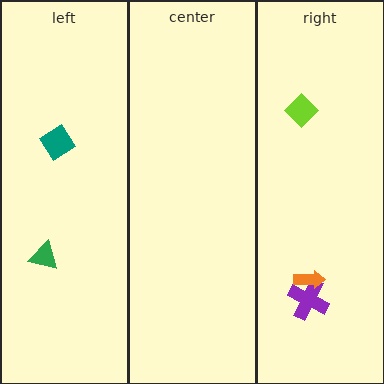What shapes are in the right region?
The purple cross, the orange arrow, the lime diamond.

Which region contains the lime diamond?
The right region.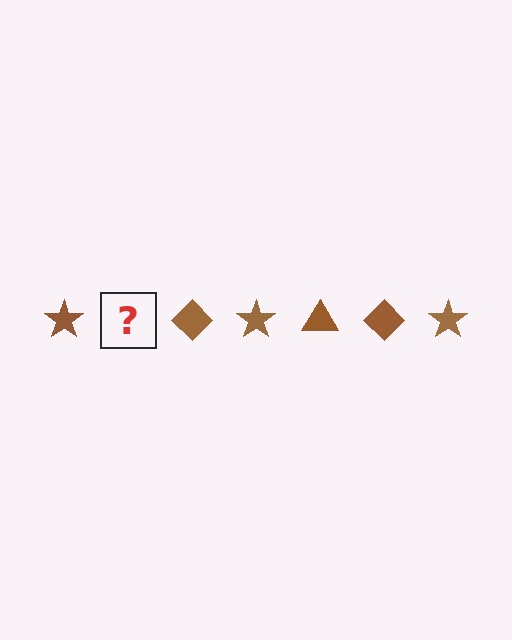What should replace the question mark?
The question mark should be replaced with a brown triangle.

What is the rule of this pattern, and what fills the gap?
The rule is that the pattern cycles through star, triangle, diamond shapes in brown. The gap should be filled with a brown triangle.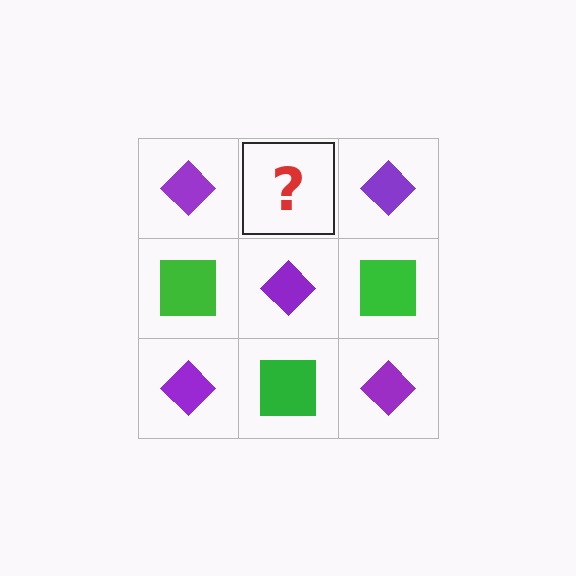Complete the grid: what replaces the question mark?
The question mark should be replaced with a green square.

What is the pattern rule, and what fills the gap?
The rule is that it alternates purple diamond and green square in a checkerboard pattern. The gap should be filled with a green square.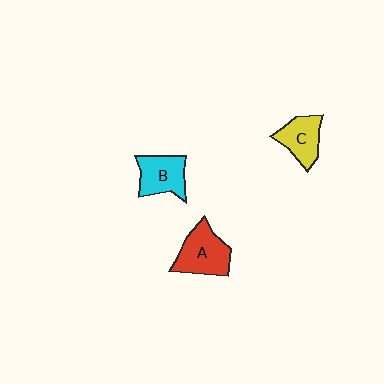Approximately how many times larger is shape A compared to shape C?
Approximately 1.3 times.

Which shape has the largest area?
Shape A (red).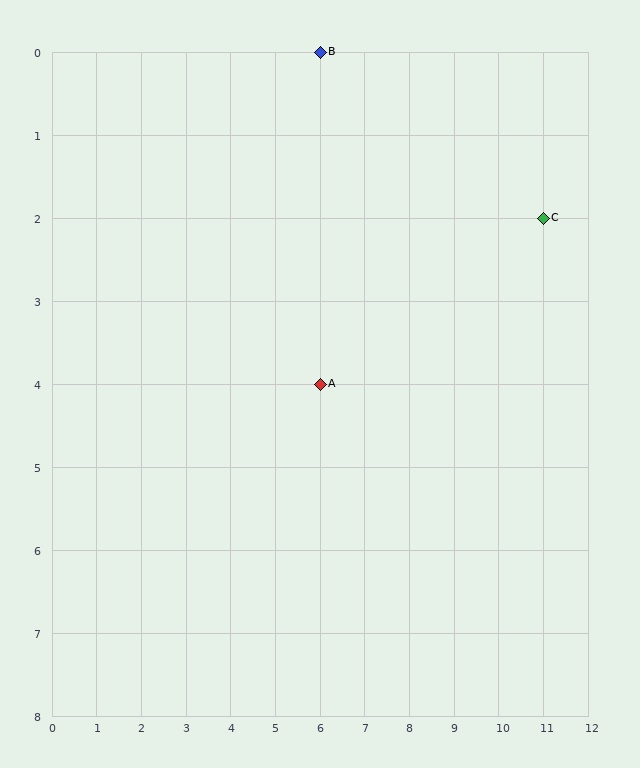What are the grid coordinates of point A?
Point A is at grid coordinates (6, 4).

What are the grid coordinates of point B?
Point B is at grid coordinates (6, 0).